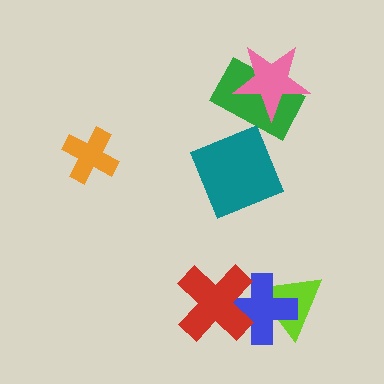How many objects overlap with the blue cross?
2 objects overlap with the blue cross.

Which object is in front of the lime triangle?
The blue cross is in front of the lime triangle.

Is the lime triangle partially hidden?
Yes, it is partially covered by another shape.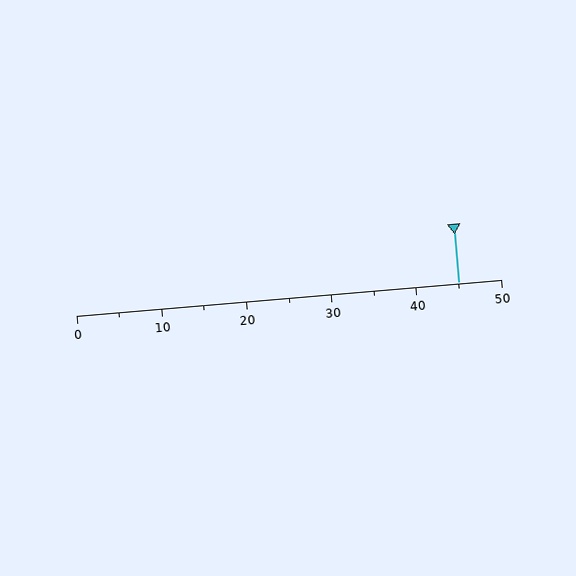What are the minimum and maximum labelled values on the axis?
The axis runs from 0 to 50.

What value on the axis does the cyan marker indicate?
The marker indicates approximately 45.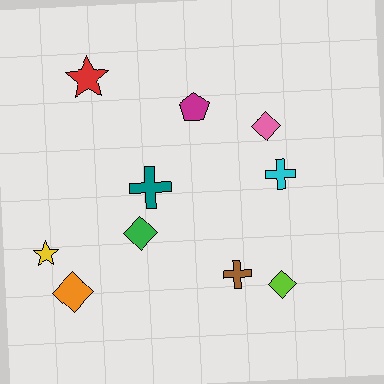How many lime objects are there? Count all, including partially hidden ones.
There is 1 lime object.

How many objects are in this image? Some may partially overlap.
There are 10 objects.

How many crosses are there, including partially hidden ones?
There are 3 crosses.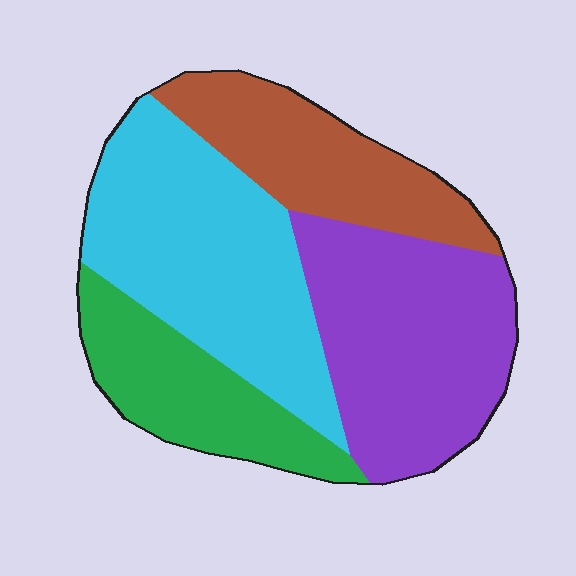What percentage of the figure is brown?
Brown takes up about one fifth (1/5) of the figure.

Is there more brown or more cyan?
Cyan.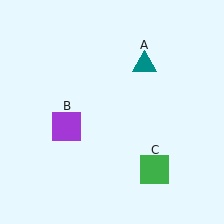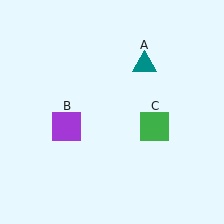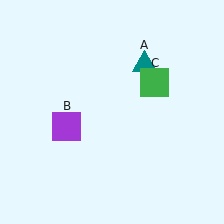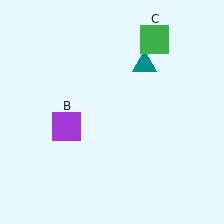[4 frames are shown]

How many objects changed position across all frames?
1 object changed position: green square (object C).